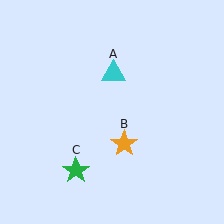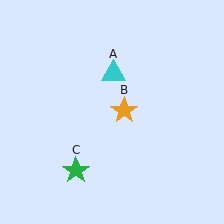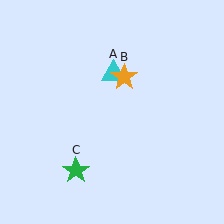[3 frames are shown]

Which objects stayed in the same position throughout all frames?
Cyan triangle (object A) and green star (object C) remained stationary.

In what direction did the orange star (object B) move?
The orange star (object B) moved up.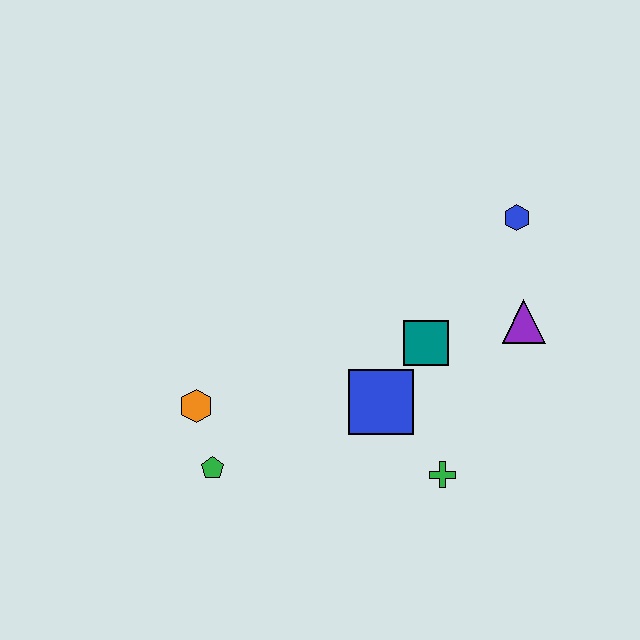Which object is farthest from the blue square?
The blue hexagon is farthest from the blue square.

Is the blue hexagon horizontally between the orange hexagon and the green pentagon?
No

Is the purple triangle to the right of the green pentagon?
Yes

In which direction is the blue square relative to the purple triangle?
The blue square is to the left of the purple triangle.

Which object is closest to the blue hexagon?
The purple triangle is closest to the blue hexagon.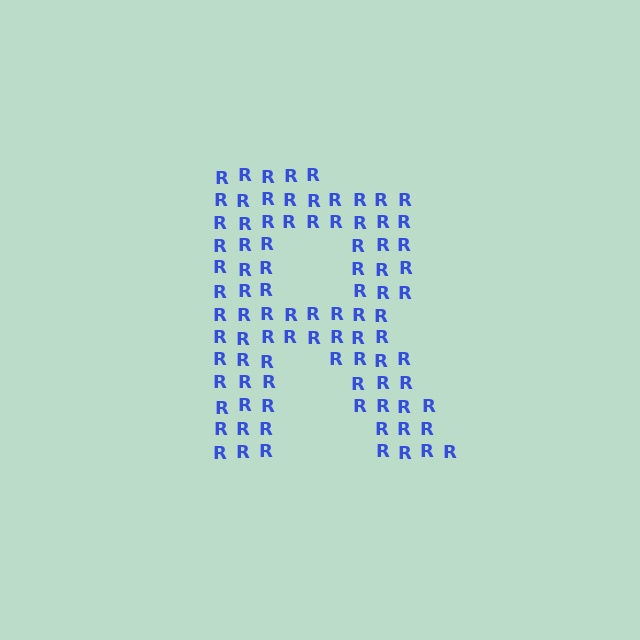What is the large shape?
The large shape is the letter R.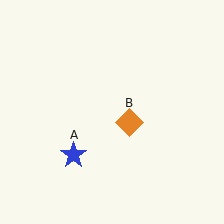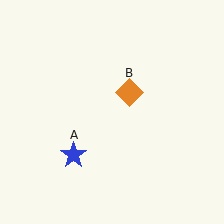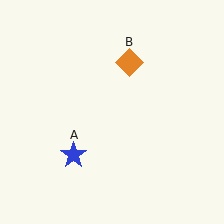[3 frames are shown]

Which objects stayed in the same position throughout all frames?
Blue star (object A) remained stationary.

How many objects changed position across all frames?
1 object changed position: orange diamond (object B).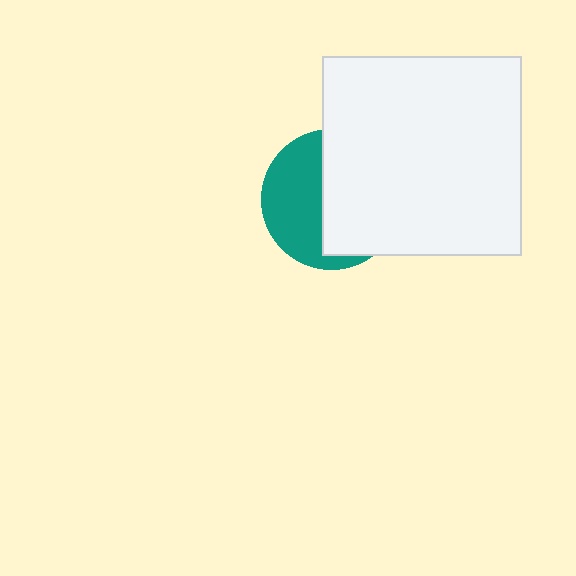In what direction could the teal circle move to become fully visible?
The teal circle could move left. That would shift it out from behind the white square entirely.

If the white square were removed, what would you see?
You would see the complete teal circle.